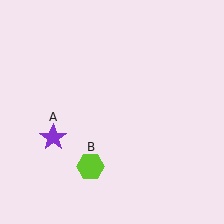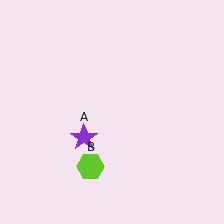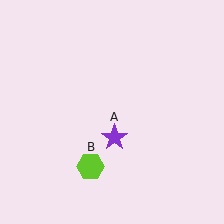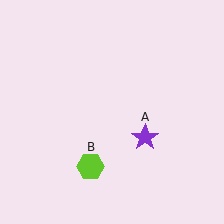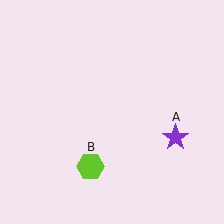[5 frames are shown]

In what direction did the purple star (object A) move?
The purple star (object A) moved right.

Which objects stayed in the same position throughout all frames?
Lime hexagon (object B) remained stationary.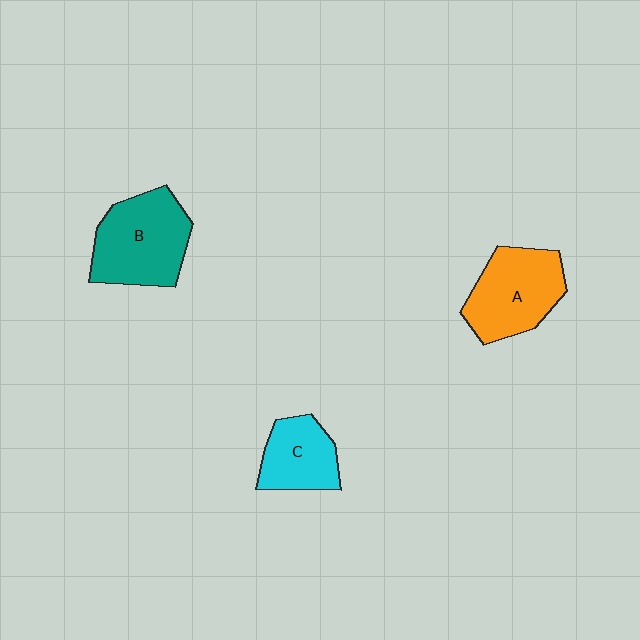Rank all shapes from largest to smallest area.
From largest to smallest: B (teal), A (orange), C (cyan).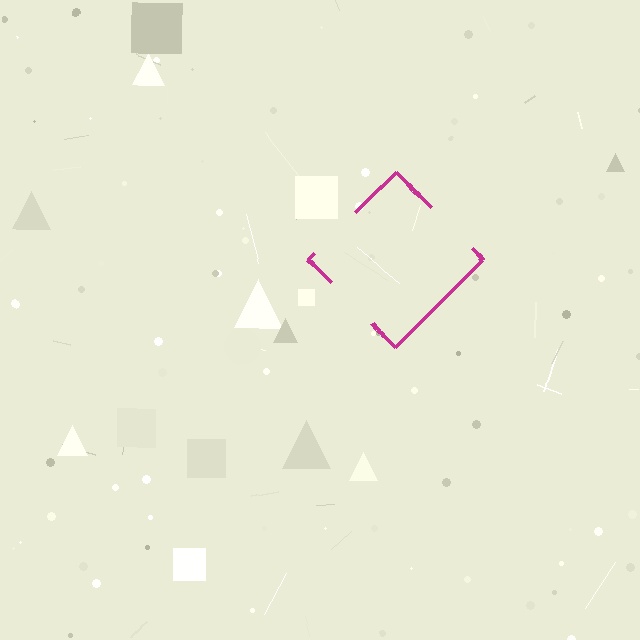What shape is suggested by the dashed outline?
The dashed outline suggests a diamond.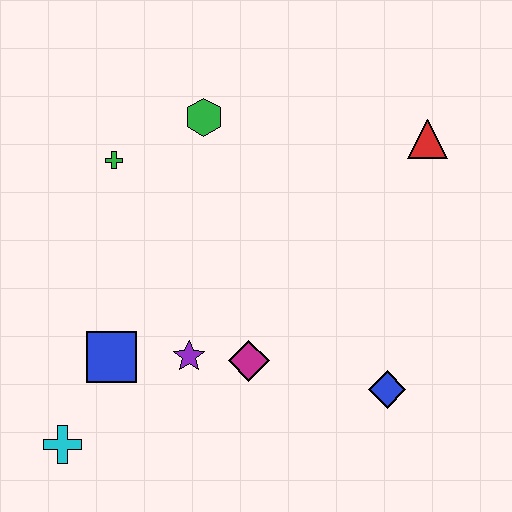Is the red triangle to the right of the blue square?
Yes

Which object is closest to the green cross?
The green hexagon is closest to the green cross.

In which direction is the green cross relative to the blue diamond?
The green cross is to the left of the blue diamond.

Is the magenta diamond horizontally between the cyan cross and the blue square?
No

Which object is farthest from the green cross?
The blue diamond is farthest from the green cross.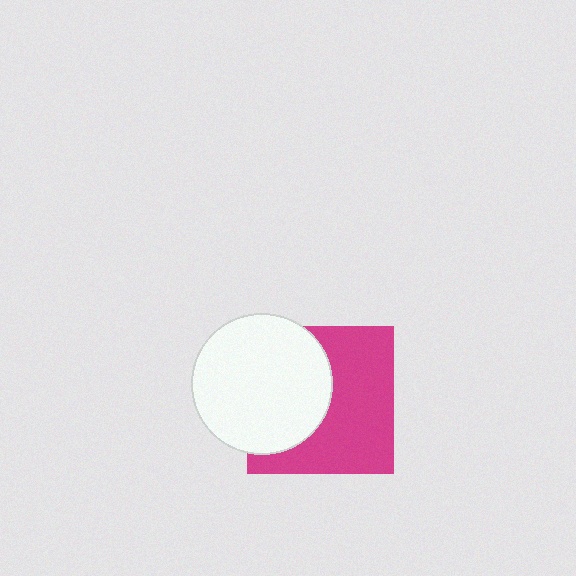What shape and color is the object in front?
The object in front is a white circle.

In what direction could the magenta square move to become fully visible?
The magenta square could move right. That would shift it out from behind the white circle entirely.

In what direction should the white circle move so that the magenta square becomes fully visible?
The white circle should move left. That is the shortest direction to clear the overlap and leave the magenta square fully visible.